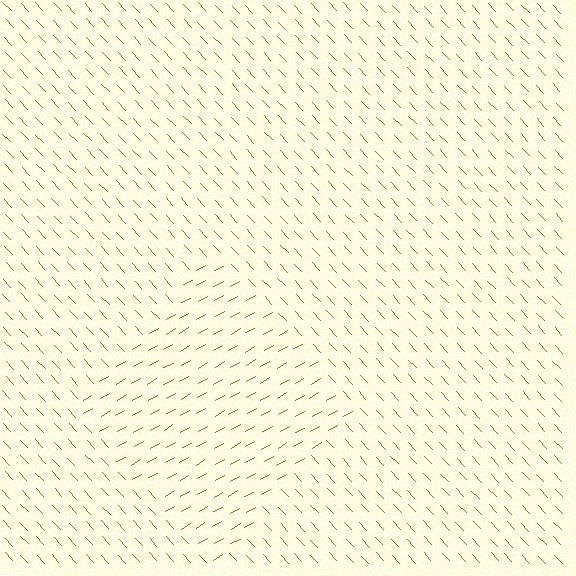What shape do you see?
I see a diamond.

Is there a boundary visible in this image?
Yes, there is a texture boundary formed by a change in line orientation.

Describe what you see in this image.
The image is filled with small brown line segments. A diamond region in the image has lines oriented differently from the surrounding lines, creating a visible texture boundary.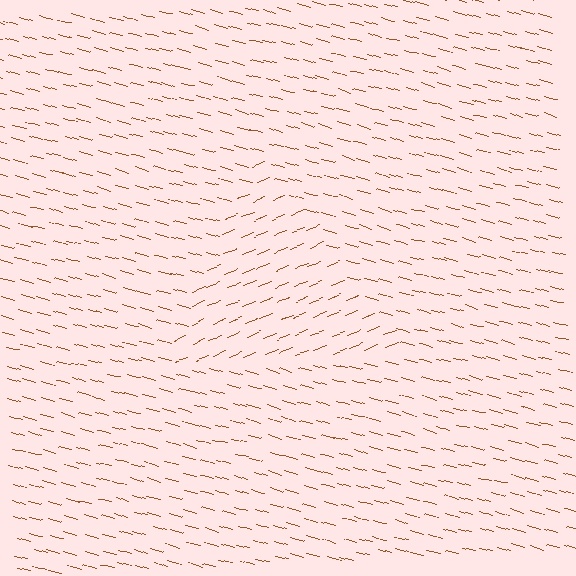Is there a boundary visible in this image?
Yes, there is a texture boundary formed by a change in line orientation.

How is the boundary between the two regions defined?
The boundary is defined purely by a change in line orientation (approximately 38 degrees difference). All lines are the same color and thickness.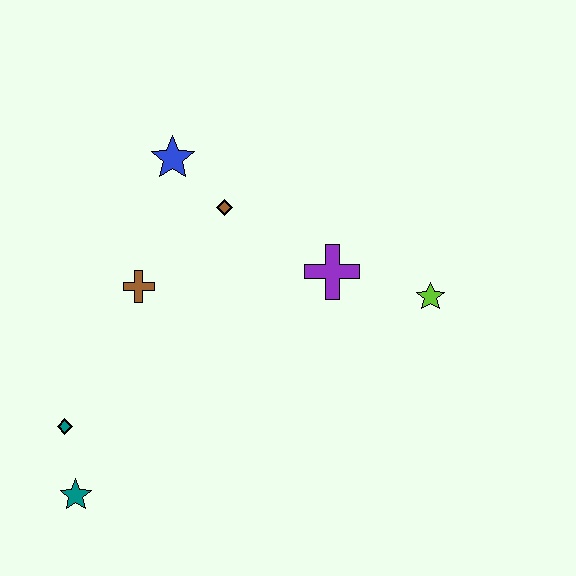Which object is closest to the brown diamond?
The blue star is closest to the brown diamond.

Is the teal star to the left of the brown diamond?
Yes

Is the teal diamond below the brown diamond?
Yes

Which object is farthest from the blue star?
The teal star is farthest from the blue star.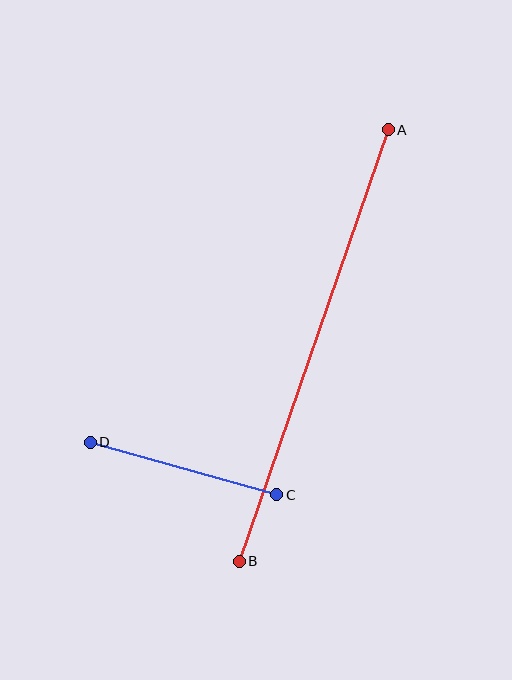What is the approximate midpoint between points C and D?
The midpoint is at approximately (183, 468) pixels.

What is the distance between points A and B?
The distance is approximately 456 pixels.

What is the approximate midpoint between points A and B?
The midpoint is at approximately (314, 345) pixels.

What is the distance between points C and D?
The distance is approximately 194 pixels.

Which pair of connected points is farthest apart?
Points A and B are farthest apart.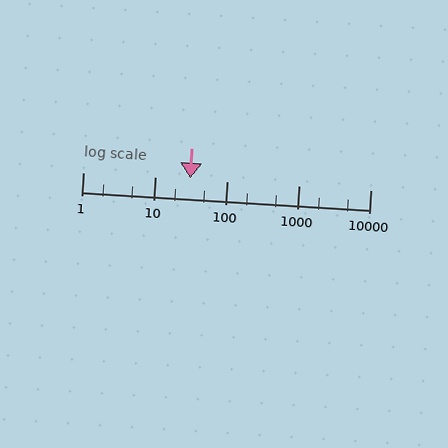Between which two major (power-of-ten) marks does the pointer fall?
The pointer is between 10 and 100.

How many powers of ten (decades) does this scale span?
The scale spans 4 decades, from 1 to 10000.